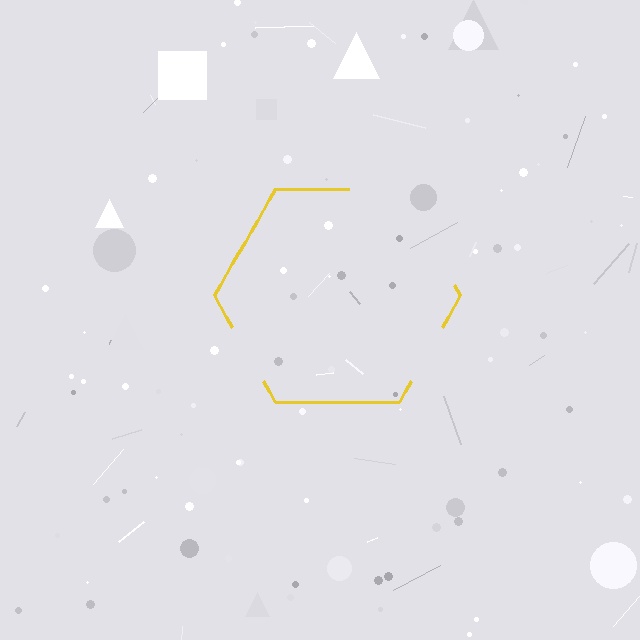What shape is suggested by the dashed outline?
The dashed outline suggests a hexagon.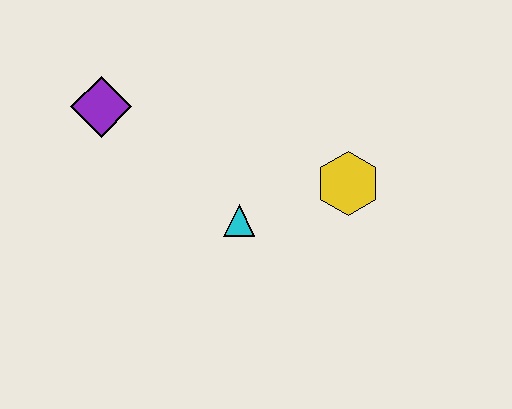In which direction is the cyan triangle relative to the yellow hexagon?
The cyan triangle is to the left of the yellow hexagon.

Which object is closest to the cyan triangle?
The yellow hexagon is closest to the cyan triangle.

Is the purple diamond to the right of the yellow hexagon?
No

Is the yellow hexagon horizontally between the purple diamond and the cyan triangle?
No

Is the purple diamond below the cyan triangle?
No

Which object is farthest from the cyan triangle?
The purple diamond is farthest from the cyan triangle.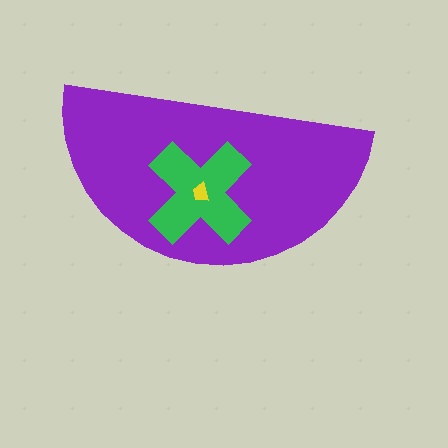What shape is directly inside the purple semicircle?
The green cross.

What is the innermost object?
The yellow trapezoid.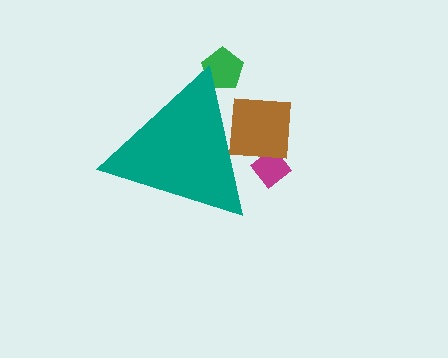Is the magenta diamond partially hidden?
Yes, the magenta diamond is partially hidden behind the teal triangle.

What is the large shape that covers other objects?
A teal triangle.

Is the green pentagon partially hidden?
Yes, the green pentagon is partially hidden behind the teal triangle.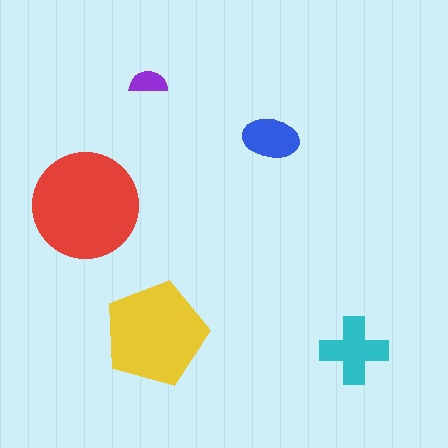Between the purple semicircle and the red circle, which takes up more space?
The red circle.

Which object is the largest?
The red circle.